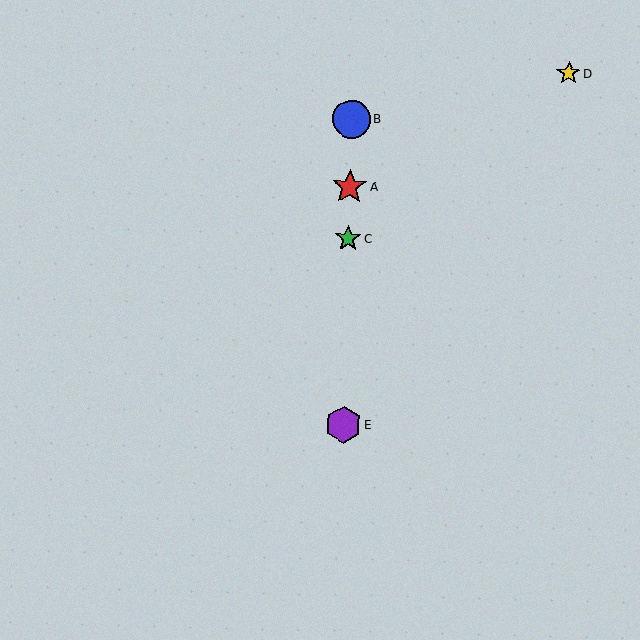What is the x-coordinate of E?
Object E is at x≈343.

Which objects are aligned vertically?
Objects A, B, C, E are aligned vertically.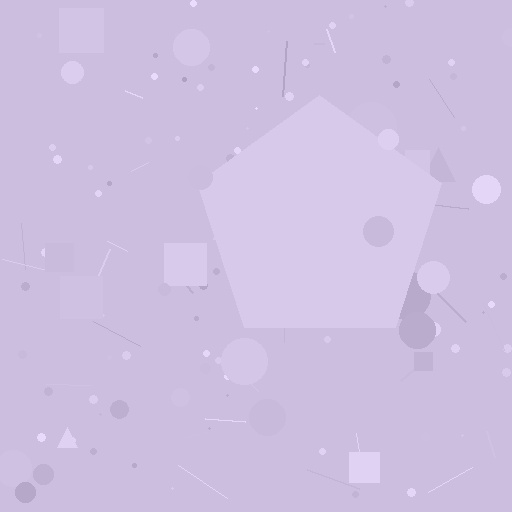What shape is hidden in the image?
A pentagon is hidden in the image.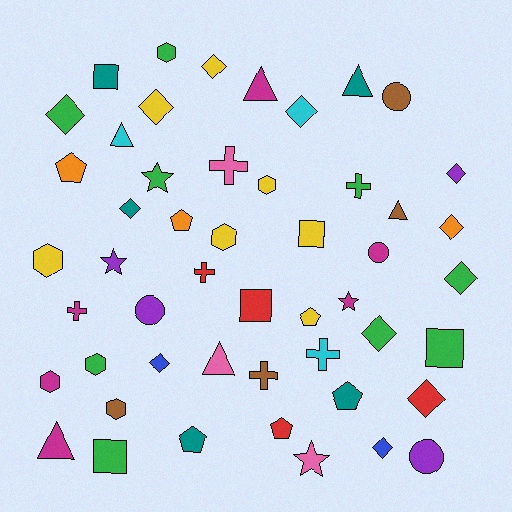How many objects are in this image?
There are 50 objects.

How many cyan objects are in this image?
There are 3 cyan objects.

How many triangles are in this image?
There are 6 triangles.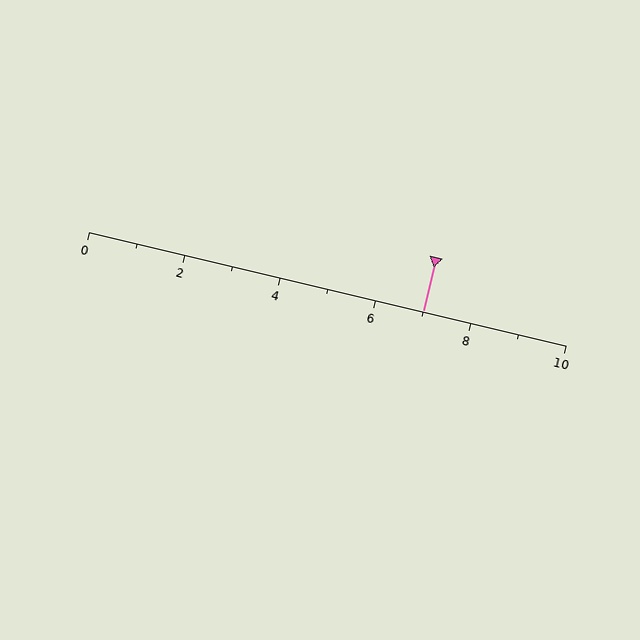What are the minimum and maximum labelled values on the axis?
The axis runs from 0 to 10.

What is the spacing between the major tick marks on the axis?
The major ticks are spaced 2 apart.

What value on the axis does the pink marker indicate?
The marker indicates approximately 7.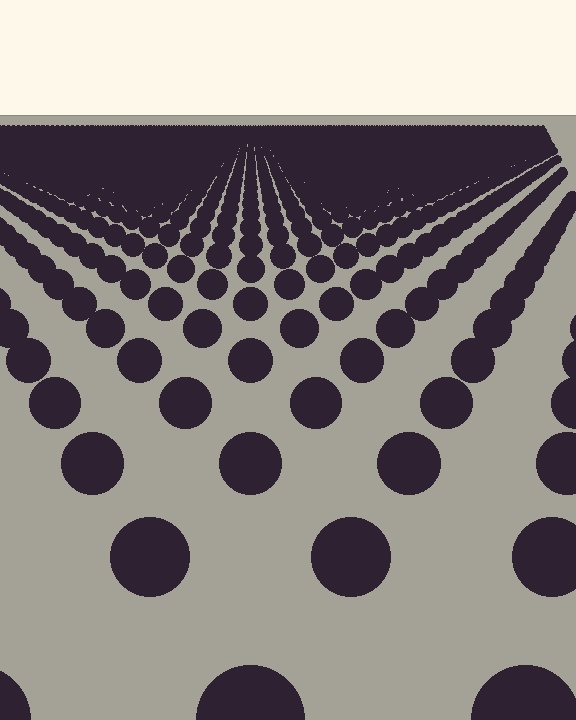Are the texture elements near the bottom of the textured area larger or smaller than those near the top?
Larger. Near the bottom, elements are closer to the viewer and appear at a bigger on-screen size.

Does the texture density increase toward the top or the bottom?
Density increases toward the top.